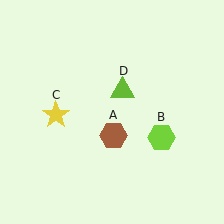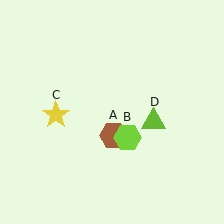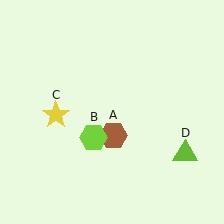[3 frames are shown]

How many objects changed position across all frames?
2 objects changed position: lime hexagon (object B), lime triangle (object D).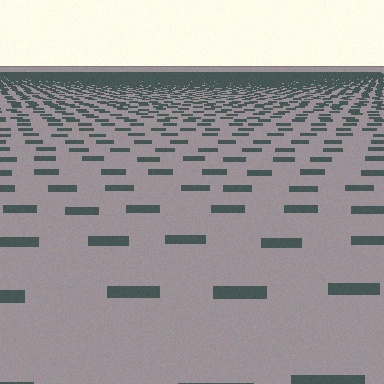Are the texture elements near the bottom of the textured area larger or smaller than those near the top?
Larger. Near the bottom, elements are closer to the viewer and appear at a bigger on-screen size.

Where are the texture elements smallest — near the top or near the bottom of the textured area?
Near the top.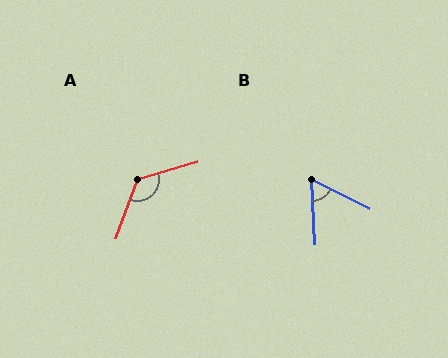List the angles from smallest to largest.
B (61°), A (126°).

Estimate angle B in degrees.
Approximately 61 degrees.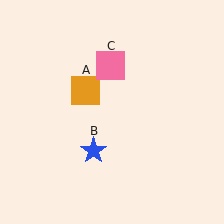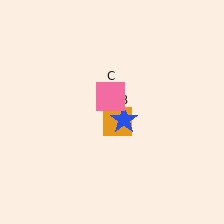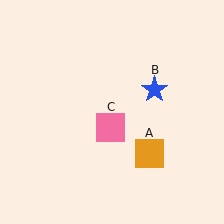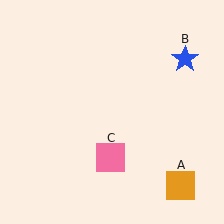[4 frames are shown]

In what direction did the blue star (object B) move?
The blue star (object B) moved up and to the right.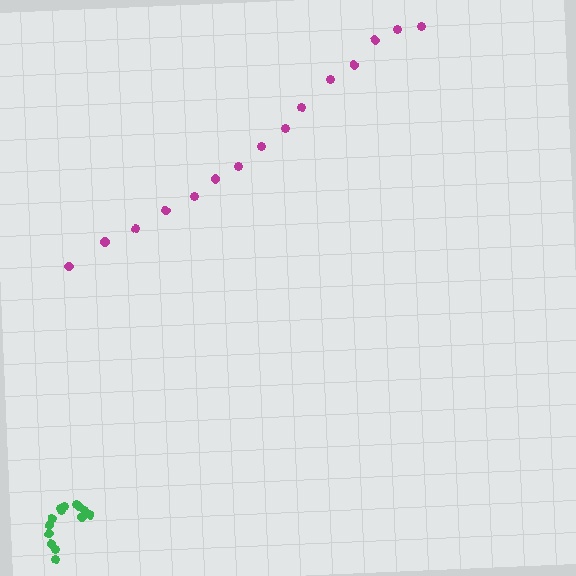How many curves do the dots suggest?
There are 2 distinct paths.